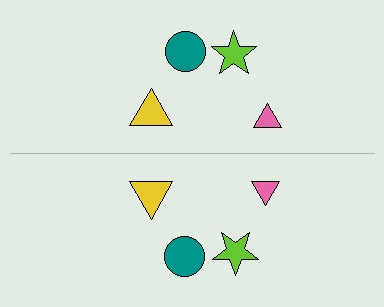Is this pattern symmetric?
Yes, this pattern has bilateral (reflection) symmetry.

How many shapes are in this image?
There are 8 shapes in this image.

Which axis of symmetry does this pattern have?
The pattern has a horizontal axis of symmetry running through the center of the image.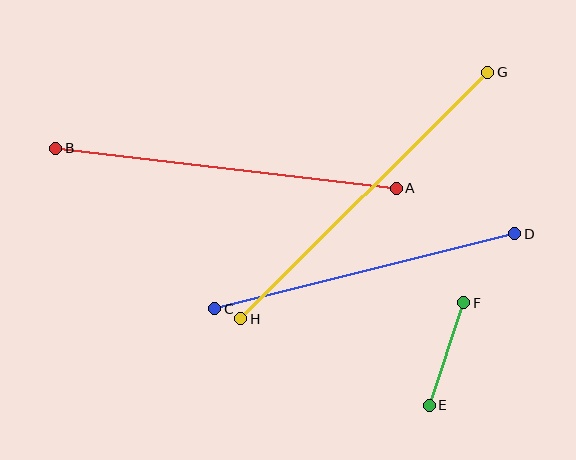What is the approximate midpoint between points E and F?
The midpoint is at approximately (446, 354) pixels.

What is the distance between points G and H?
The distance is approximately 349 pixels.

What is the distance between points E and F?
The distance is approximately 108 pixels.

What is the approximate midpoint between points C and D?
The midpoint is at approximately (365, 271) pixels.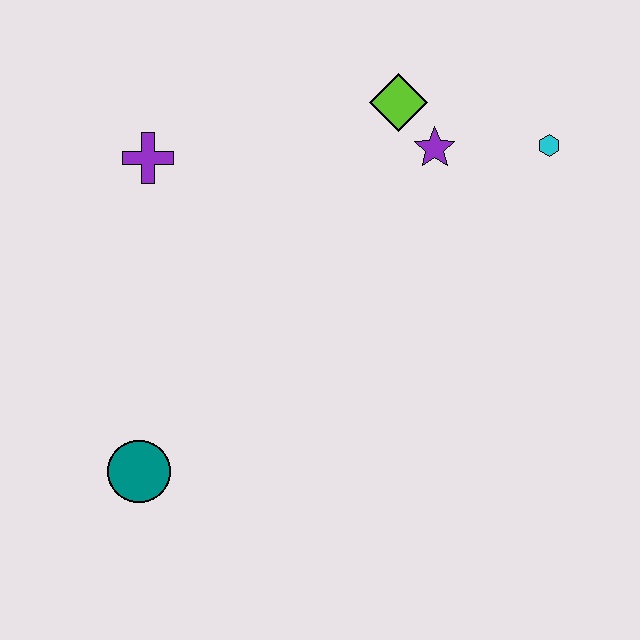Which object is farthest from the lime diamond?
The teal circle is farthest from the lime diamond.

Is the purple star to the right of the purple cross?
Yes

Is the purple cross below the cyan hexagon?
Yes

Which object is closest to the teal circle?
The purple cross is closest to the teal circle.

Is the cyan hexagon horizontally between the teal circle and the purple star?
No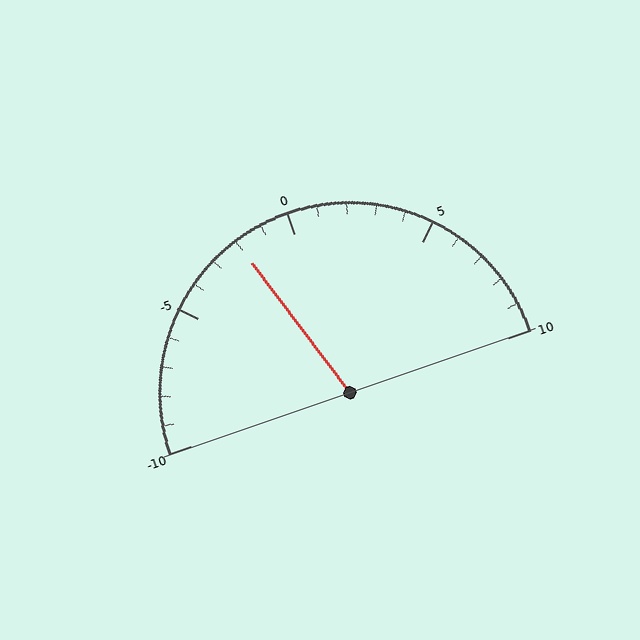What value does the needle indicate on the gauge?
The needle indicates approximately -2.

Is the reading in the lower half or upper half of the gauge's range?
The reading is in the lower half of the range (-10 to 10).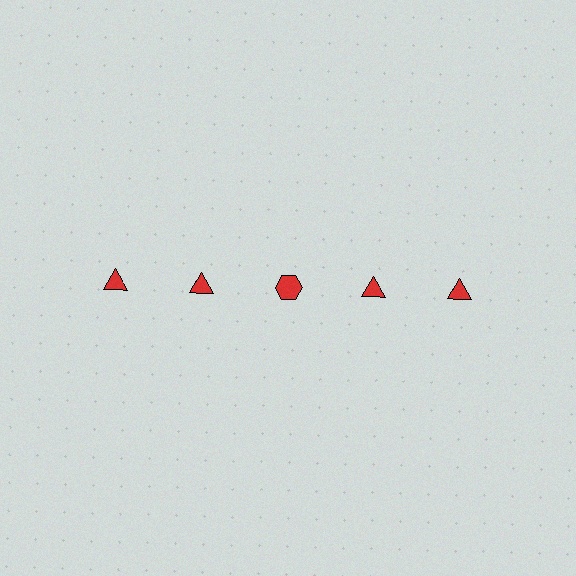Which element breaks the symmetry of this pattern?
The red hexagon in the top row, center column breaks the symmetry. All other shapes are red triangles.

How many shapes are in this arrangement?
There are 5 shapes arranged in a grid pattern.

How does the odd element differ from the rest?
It has a different shape: hexagon instead of triangle.